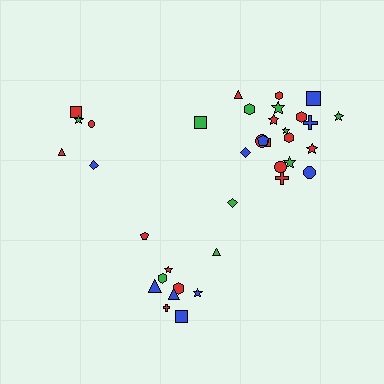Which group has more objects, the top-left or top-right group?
The top-right group.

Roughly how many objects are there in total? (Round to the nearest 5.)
Roughly 35 objects in total.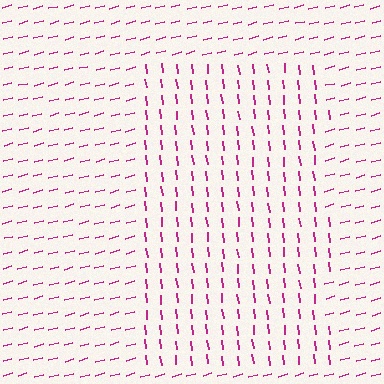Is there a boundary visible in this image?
Yes, there is a texture boundary formed by a change in line orientation.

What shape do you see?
I see a rectangle.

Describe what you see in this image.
The image is filled with small magenta line segments. A rectangle region in the image has lines oriented differently from the surrounding lines, creating a visible texture boundary.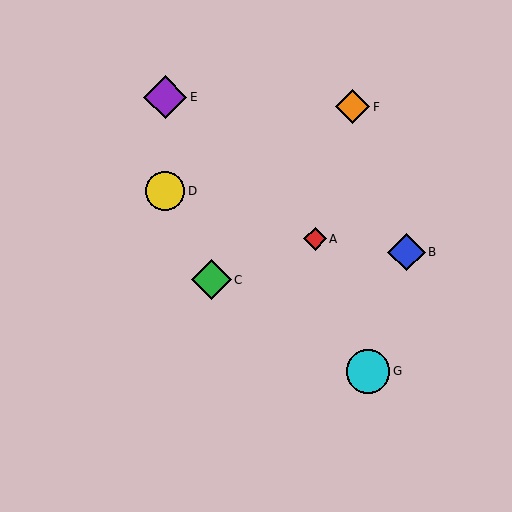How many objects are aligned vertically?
2 objects (D, E) are aligned vertically.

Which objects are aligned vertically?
Objects D, E are aligned vertically.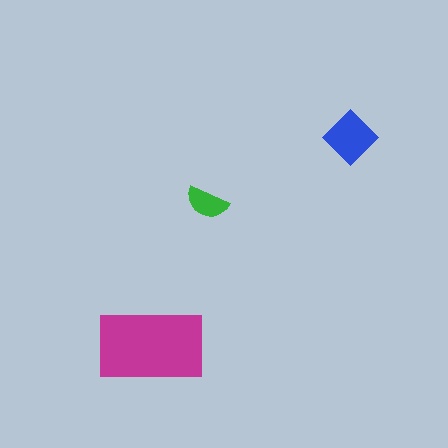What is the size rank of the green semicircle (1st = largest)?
3rd.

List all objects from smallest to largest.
The green semicircle, the blue diamond, the magenta rectangle.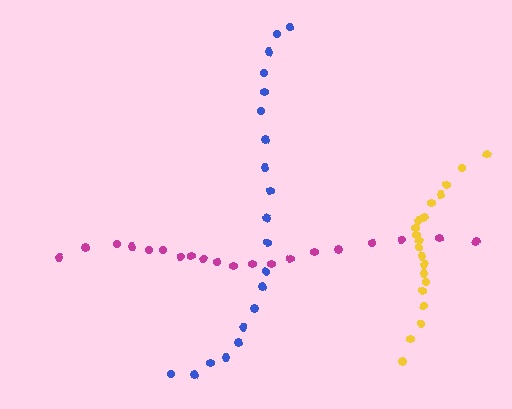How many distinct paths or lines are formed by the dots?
There are 3 distinct paths.